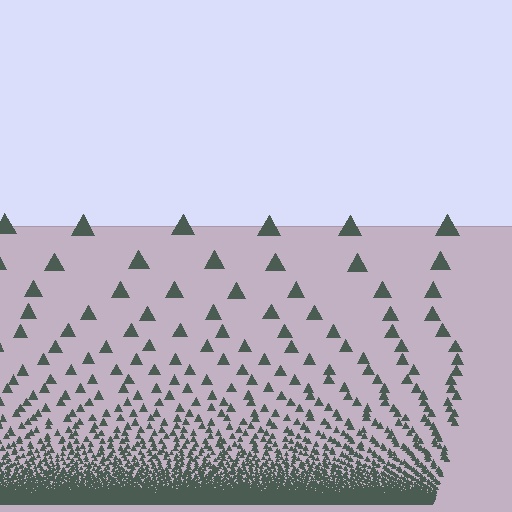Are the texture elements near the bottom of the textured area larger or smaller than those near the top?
Smaller. The gradient is inverted — elements near the bottom are smaller and denser.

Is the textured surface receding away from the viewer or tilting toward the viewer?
The surface appears to tilt toward the viewer. Texture elements get larger and sparser toward the top.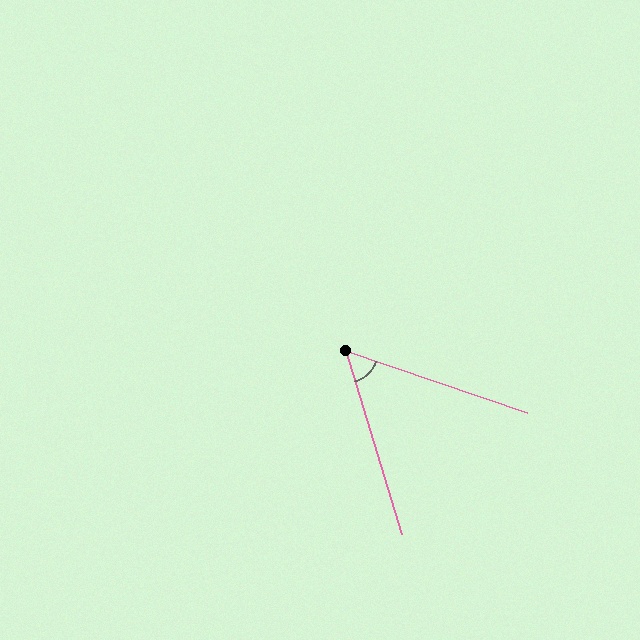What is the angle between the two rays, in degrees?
Approximately 54 degrees.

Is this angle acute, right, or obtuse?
It is acute.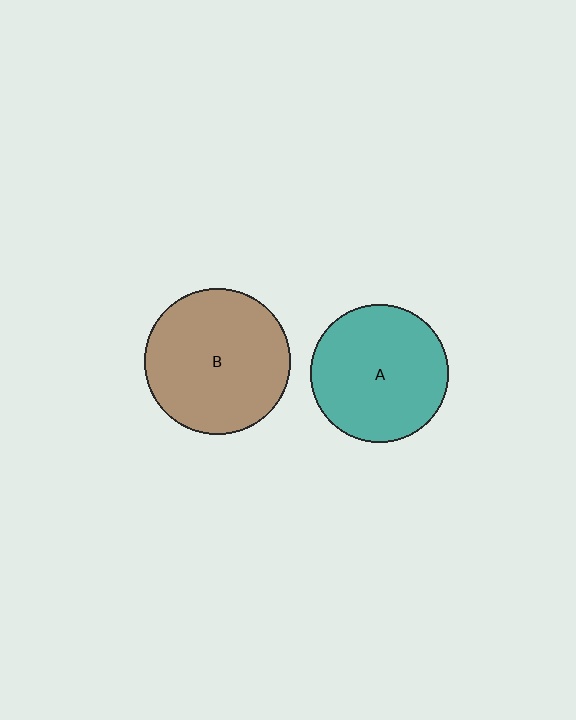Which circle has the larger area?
Circle B (brown).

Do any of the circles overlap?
No, none of the circles overlap.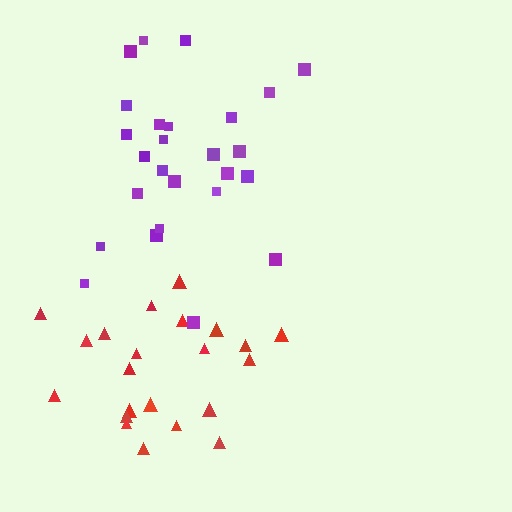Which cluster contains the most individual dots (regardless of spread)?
Purple (26).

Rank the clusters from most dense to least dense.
red, purple.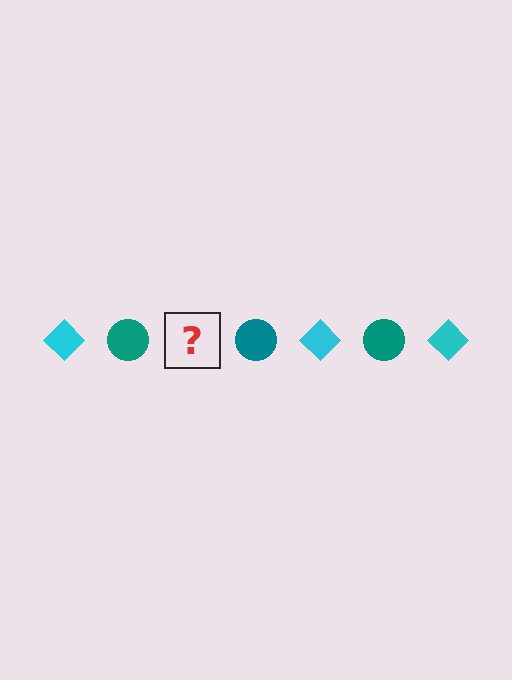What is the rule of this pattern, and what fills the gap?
The rule is that the pattern alternates between cyan diamond and teal circle. The gap should be filled with a cyan diamond.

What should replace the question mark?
The question mark should be replaced with a cyan diamond.